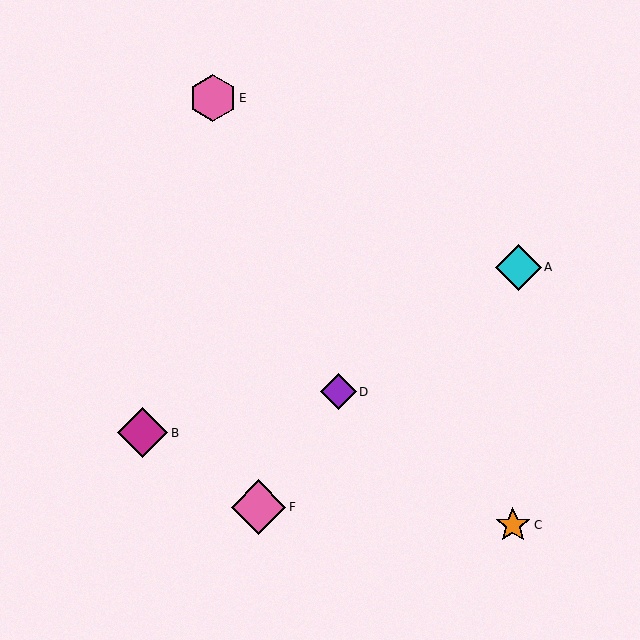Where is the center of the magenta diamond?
The center of the magenta diamond is at (143, 433).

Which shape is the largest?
The pink diamond (labeled F) is the largest.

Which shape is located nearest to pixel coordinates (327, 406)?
The purple diamond (labeled D) at (338, 392) is nearest to that location.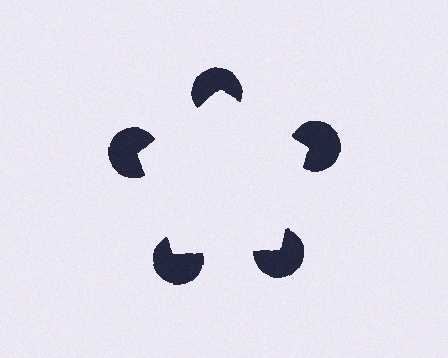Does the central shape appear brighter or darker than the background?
It typically appears slightly brighter than the background, even though no actual brightness change is drawn.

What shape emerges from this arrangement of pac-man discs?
An illusory pentagon — its edges are inferred from the aligned wedge cuts in the pac-man discs, not physically drawn.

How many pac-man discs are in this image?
There are 5 — one at each vertex of the illusory pentagon.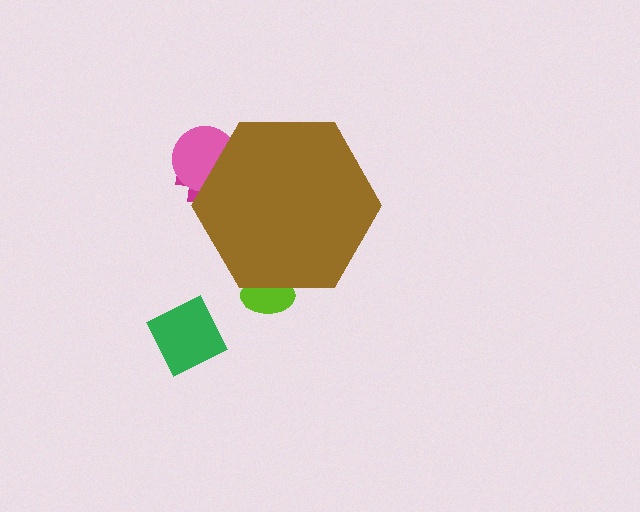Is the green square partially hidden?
No, the green square is fully visible.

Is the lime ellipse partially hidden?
Yes, the lime ellipse is partially hidden behind the brown hexagon.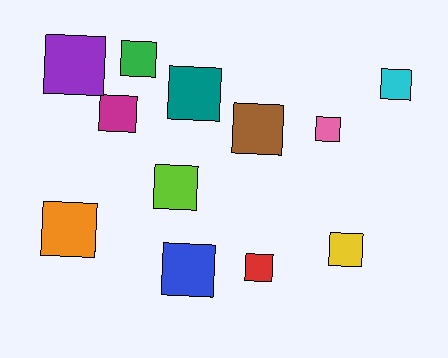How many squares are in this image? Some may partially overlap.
There are 12 squares.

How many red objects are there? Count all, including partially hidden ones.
There is 1 red object.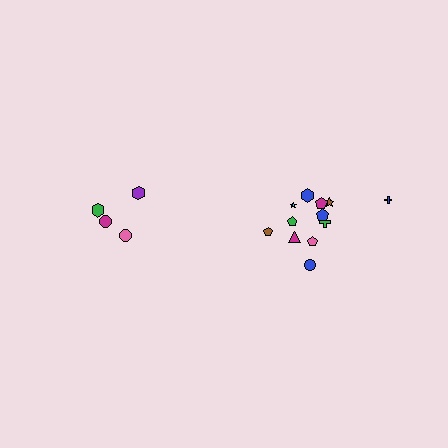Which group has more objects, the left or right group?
The right group.